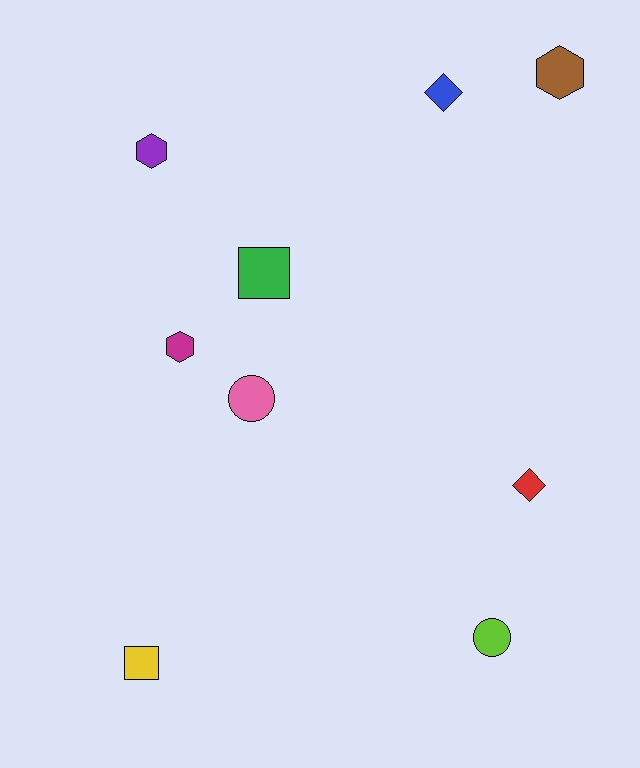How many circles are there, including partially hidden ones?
There are 2 circles.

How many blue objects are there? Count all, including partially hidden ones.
There is 1 blue object.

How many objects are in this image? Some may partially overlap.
There are 9 objects.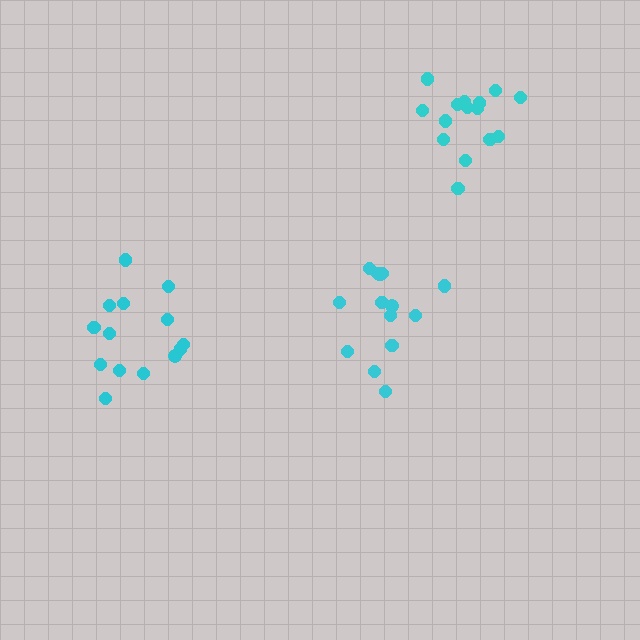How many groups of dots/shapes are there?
There are 3 groups.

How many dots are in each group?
Group 1: 14 dots, Group 2: 15 dots, Group 3: 14 dots (43 total).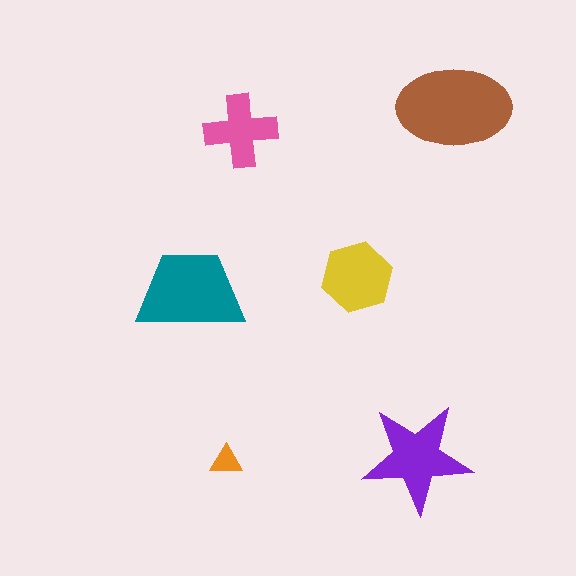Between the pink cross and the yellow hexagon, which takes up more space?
The yellow hexagon.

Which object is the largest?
The brown ellipse.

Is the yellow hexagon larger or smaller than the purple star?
Smaller.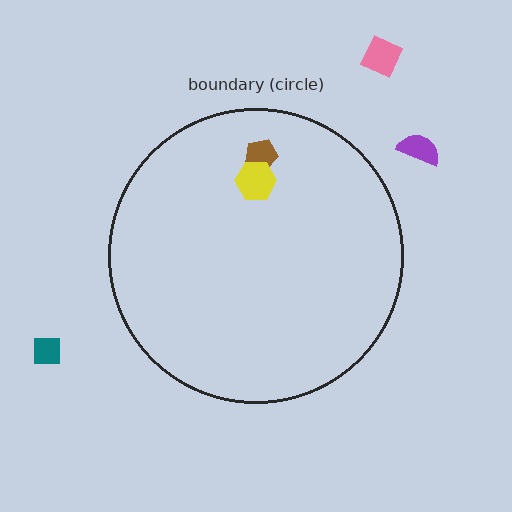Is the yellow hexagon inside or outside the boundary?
Inside.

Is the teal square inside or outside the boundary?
Outside.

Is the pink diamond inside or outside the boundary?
Outside.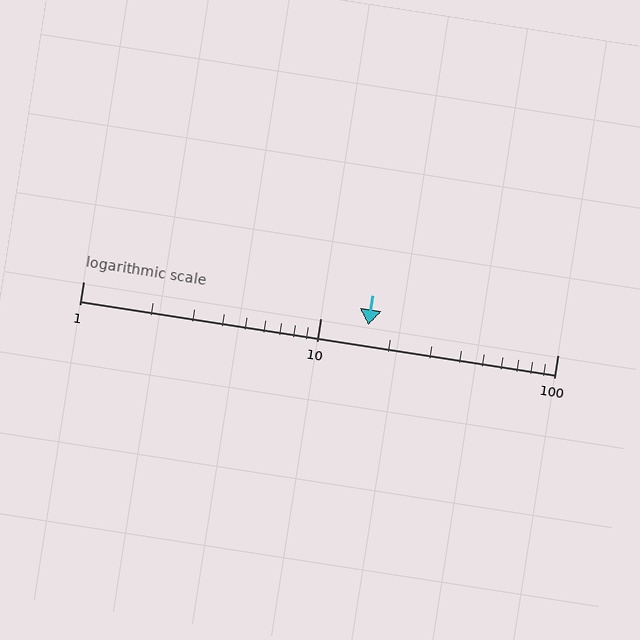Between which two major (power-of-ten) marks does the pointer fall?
The pointer is between 10 and 100.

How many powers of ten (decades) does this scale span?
The scale spans 2 decades, from 1 to 100.